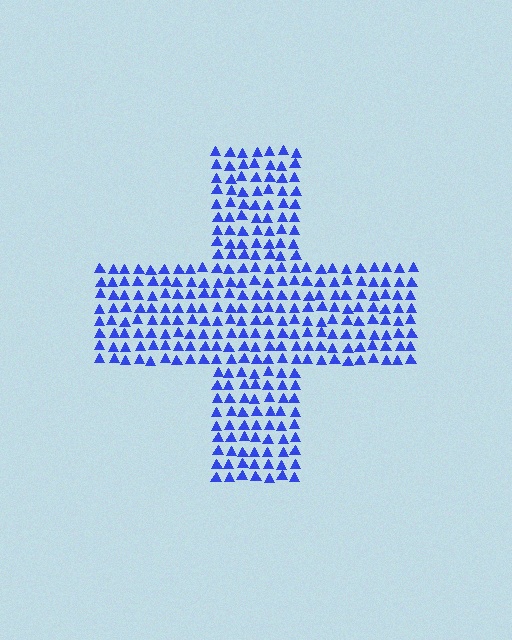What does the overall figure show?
The overall figure shows a cross.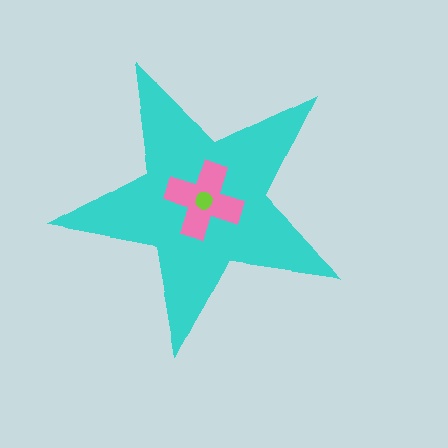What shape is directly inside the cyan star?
The pink cross.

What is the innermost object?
The lime circle.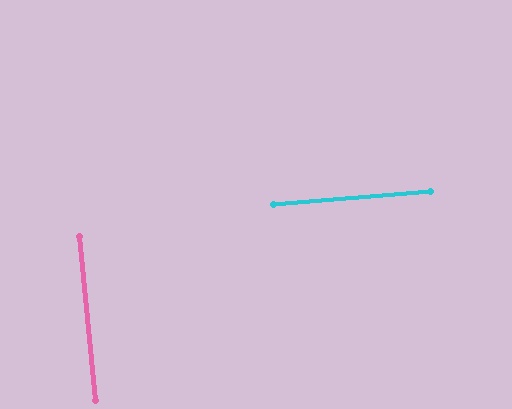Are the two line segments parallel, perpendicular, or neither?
Perpendicular — they meet at approximately 89°.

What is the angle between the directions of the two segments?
Approximately 89 degrees.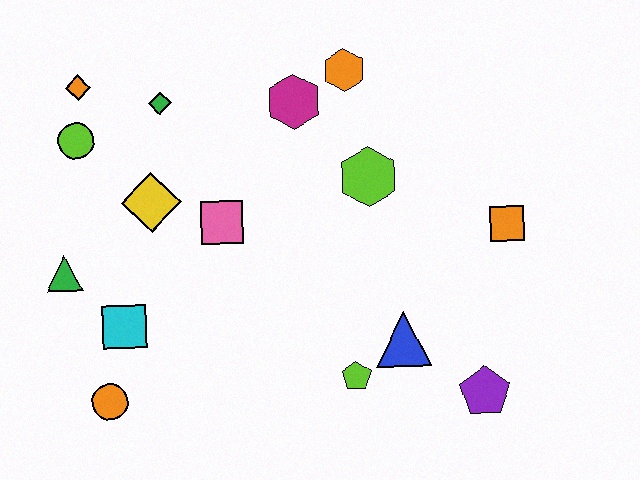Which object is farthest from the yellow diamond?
The purple pentagon is farthest from the yellow diamond.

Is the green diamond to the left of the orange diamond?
No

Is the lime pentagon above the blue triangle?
No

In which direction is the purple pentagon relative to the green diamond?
The purple pentagon is to the right of the green diamond.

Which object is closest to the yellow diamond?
The pink square is closest to the yellow diamond.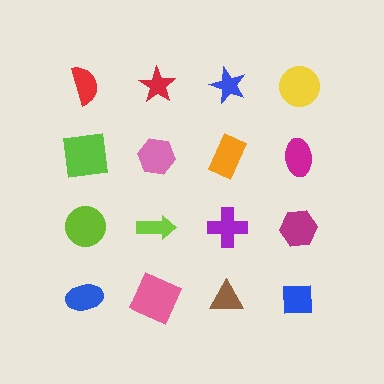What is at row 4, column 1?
A blue ellipse.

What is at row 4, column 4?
A blue square.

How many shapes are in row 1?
4 shapes.